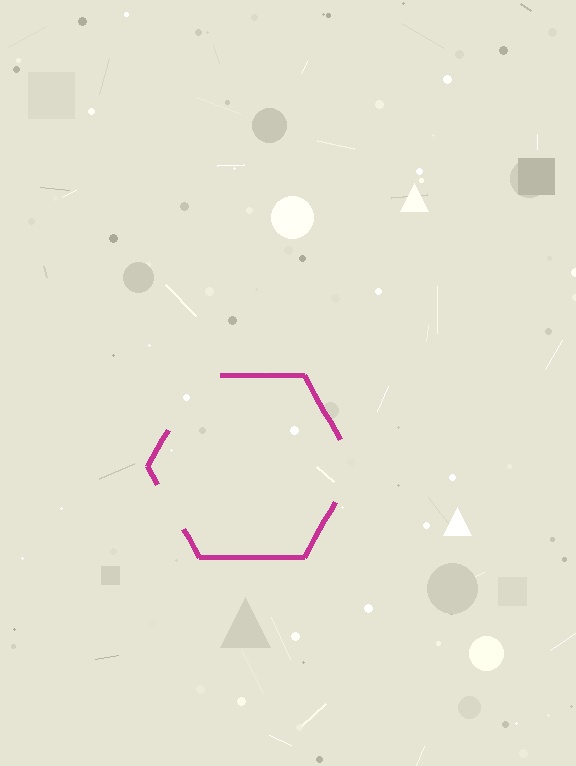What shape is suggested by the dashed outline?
The dashed outline suggests a hexagon.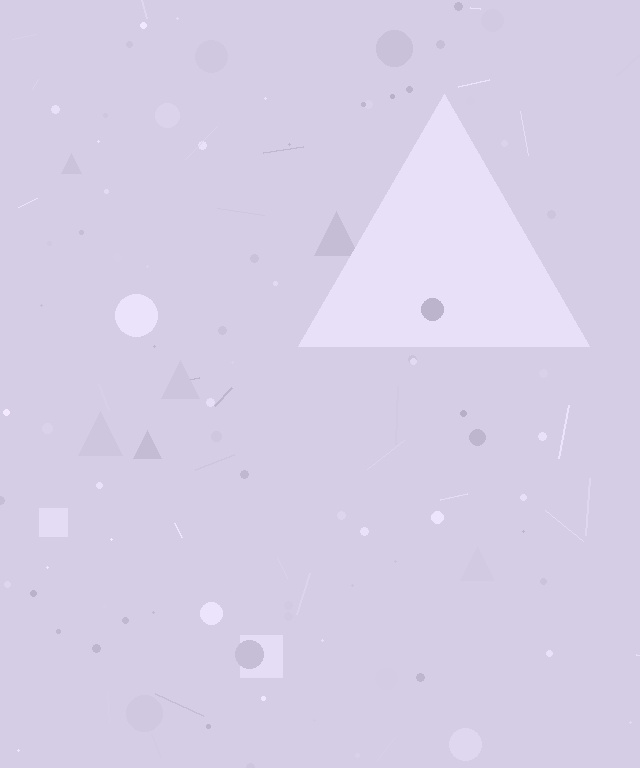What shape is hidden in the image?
A triangle is hidden in the image.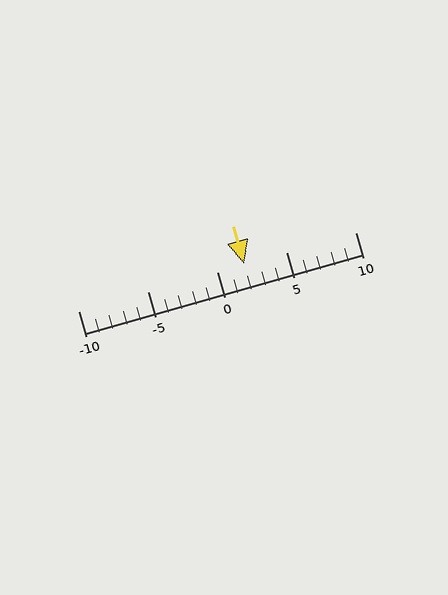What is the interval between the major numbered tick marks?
The major tick marks are spaced 5 units apart.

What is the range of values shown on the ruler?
The ruler shows values from -10 to 10.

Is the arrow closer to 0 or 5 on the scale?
The arrow is closer to 0.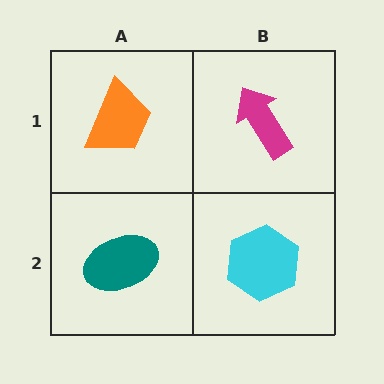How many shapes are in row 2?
2 shapes.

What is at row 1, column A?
An orange trapezoid.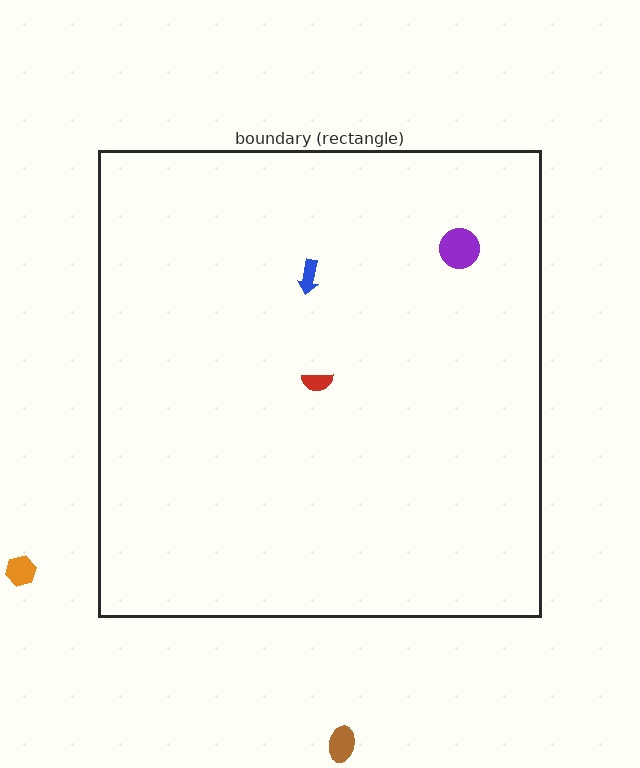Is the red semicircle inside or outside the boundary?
Inside.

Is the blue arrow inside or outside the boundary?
Inside.